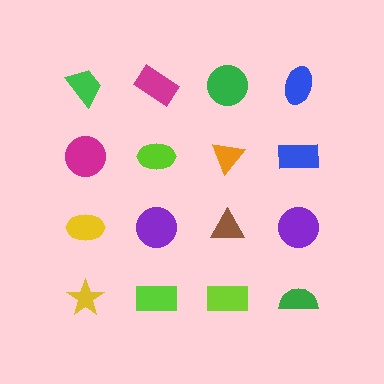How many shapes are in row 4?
4 shapes.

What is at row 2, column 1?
A magenta circle.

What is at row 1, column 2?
A magenta rectangle.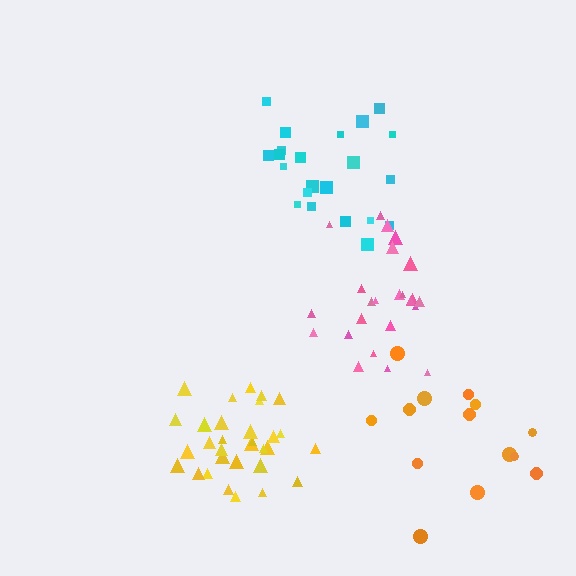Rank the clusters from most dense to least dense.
yellow, pink, cyan, orange.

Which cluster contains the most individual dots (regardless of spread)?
Yellow (31).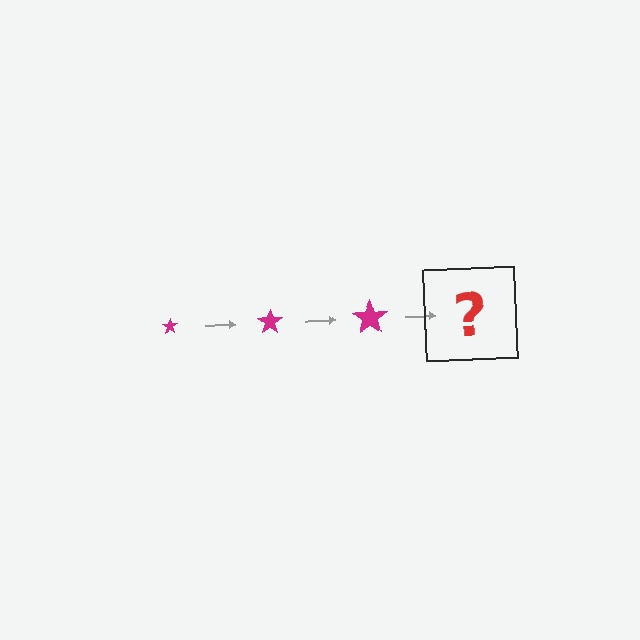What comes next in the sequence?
The next element should be a magenta star, larger than the previous one.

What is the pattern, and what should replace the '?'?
The pattern is that the star gets progressively larger each step. The '?' should be a magenta star, larger than the previous one.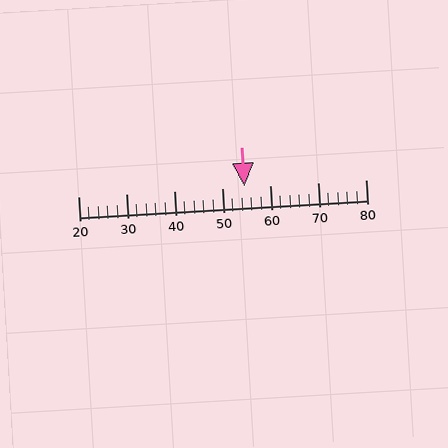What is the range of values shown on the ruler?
The ruler shows values from 20 to 80.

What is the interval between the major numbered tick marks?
The major tick marks are spaced 10 units apart.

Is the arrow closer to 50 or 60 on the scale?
The arrow is closer to 50.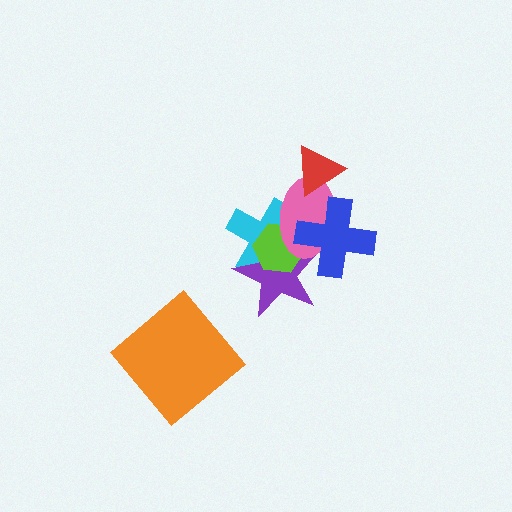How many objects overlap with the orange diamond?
0 objects overlap with the orange diamond.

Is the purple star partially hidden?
Yes, it is partially covered by another shape.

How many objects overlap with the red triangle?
1 object overlaps with the red triangle.